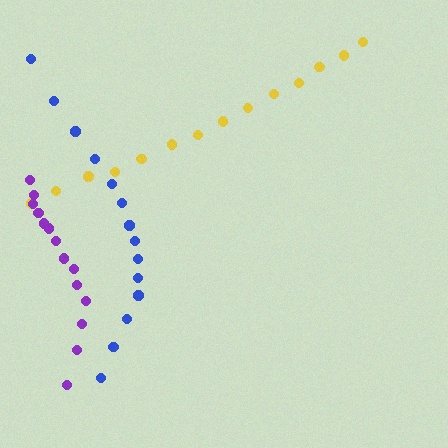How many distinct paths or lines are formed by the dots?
There are 3 distinct paths.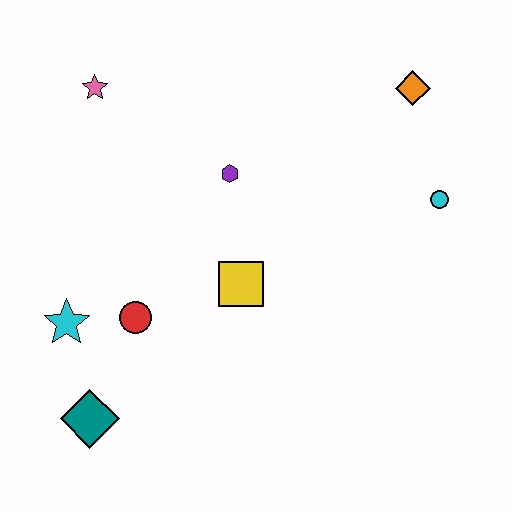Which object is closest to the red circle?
The cyan star is closest to the red circle.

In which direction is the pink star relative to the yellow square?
The pink star is above the yellow square.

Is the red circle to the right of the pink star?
Yes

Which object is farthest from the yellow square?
The orange diamond is farthest from the yellow square.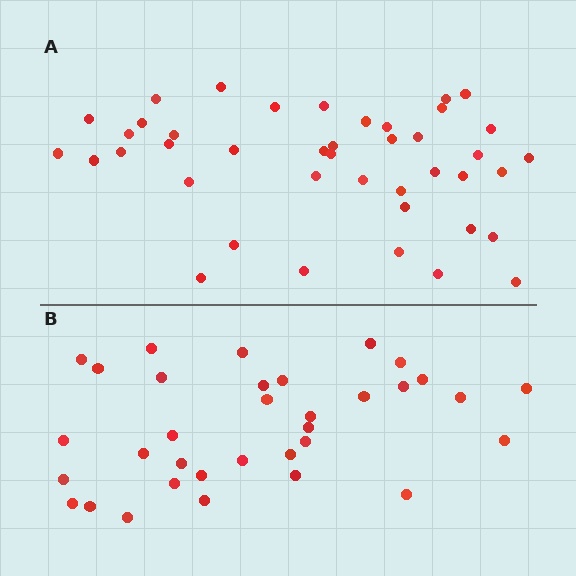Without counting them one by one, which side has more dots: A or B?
Region A (the top region) has more dots.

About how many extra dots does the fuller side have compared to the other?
Region A has roughly 8 or so more dots than region B.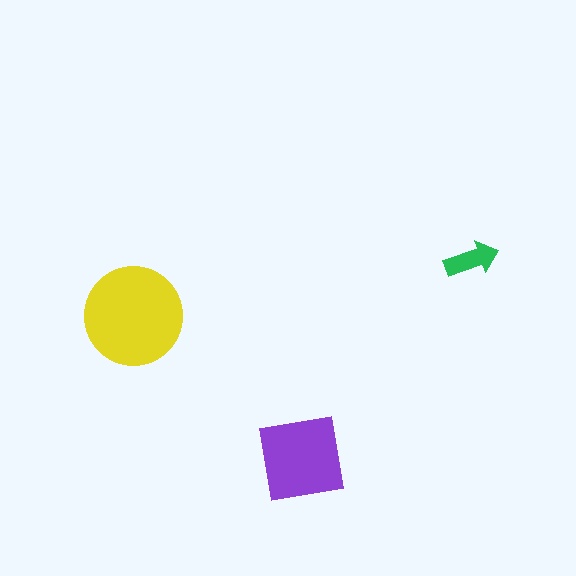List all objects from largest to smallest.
The yellow circle, the purple square, the green arrow.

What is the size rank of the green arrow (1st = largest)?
3rd.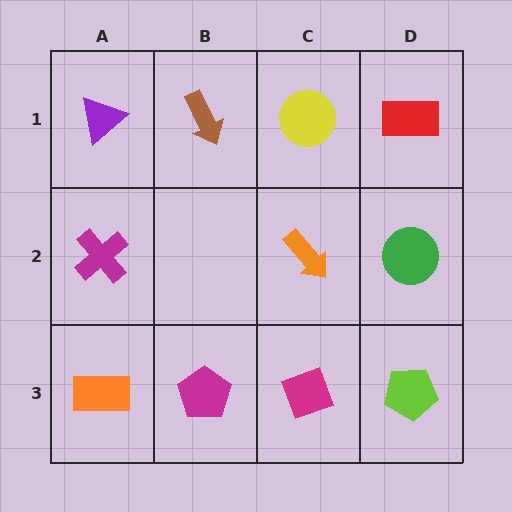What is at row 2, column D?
A green circle.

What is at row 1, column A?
A purple triangle.